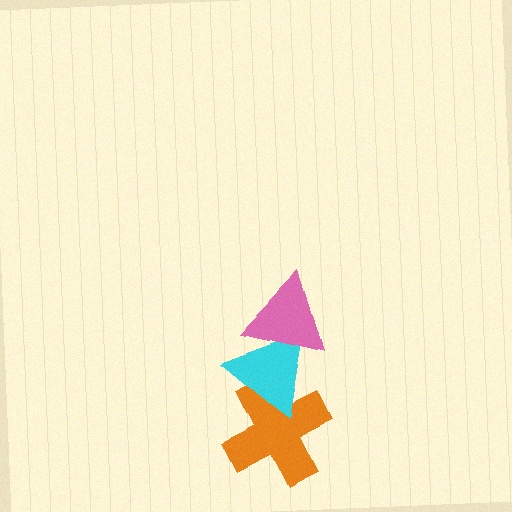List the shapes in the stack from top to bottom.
From top to bottom: the pink triangle, the cyan triangle, the orange cross.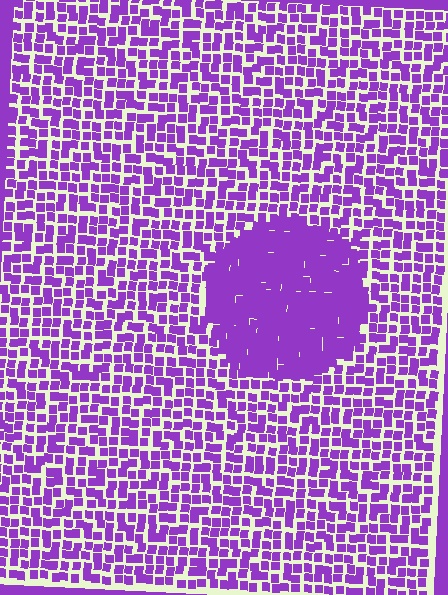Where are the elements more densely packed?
The elements are more densely packed inside the circle boundary.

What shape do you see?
I see a circle.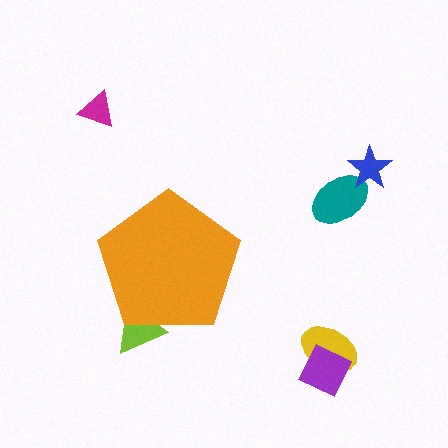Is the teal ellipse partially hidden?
No, the teal ellipse is fully visible.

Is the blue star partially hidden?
No, the blue star is fully visible.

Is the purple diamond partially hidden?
No, the purple diamond is fully visible.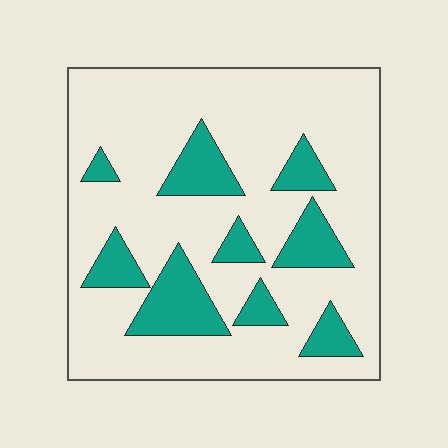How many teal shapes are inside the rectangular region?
9.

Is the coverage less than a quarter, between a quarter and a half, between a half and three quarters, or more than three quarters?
Less than a quarter.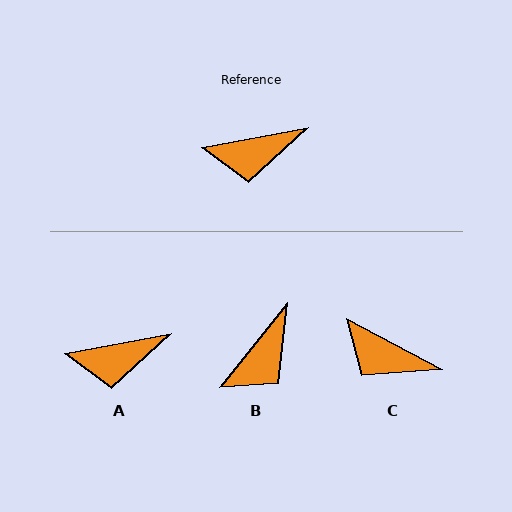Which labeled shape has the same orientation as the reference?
A.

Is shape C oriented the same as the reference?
No, it is off by about 38 degrees.